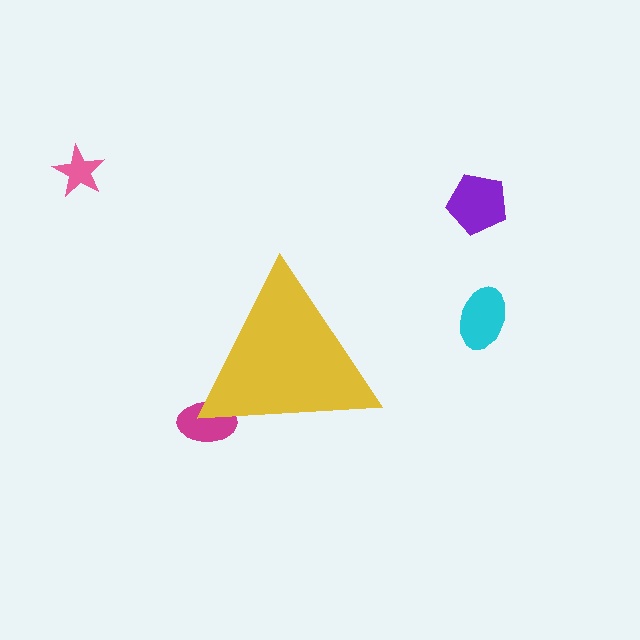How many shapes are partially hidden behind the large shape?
1 shape is partially hidden.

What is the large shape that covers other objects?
A yellow triangle.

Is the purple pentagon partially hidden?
No, the purple pentagon is fully visible.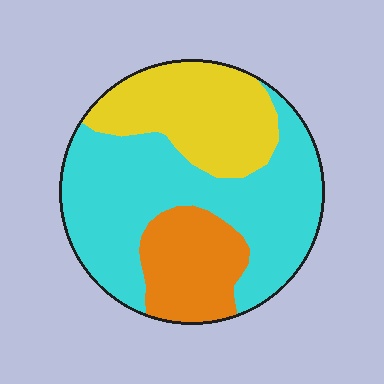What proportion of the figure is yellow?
Yellow covers about 25% of the figure.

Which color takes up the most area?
Cyan, at roughly 55%.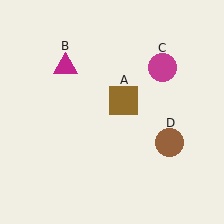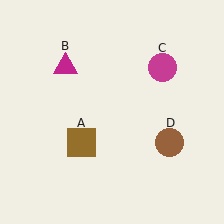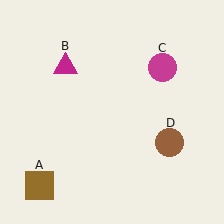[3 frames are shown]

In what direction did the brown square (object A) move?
The brown square (object A) moved down and to the left.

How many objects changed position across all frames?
1 object changed position: brown square (object A).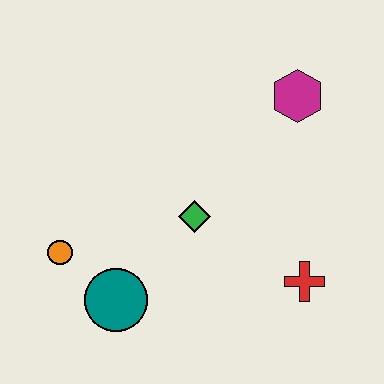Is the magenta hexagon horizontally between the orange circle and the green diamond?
No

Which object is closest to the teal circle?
The orange circle is closest to the teal circle.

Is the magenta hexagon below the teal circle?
No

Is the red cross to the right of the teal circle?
Yes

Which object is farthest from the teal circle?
The magenta hexagon is farthest from the teal circle.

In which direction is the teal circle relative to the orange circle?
The teal circle is to the right of the orange circle.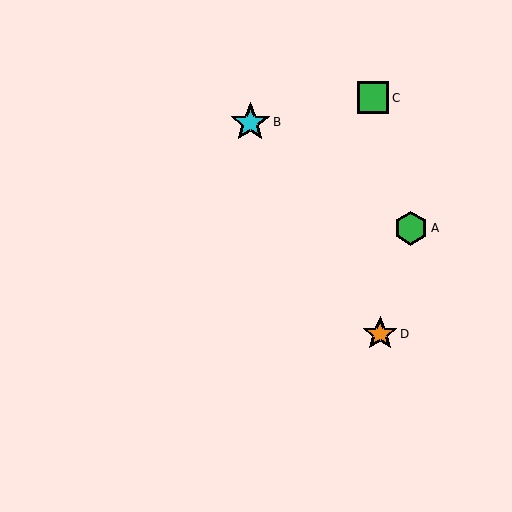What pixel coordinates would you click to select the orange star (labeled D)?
Click at (380, 334) to select the orange star D.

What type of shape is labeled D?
Shape D is an orange star.